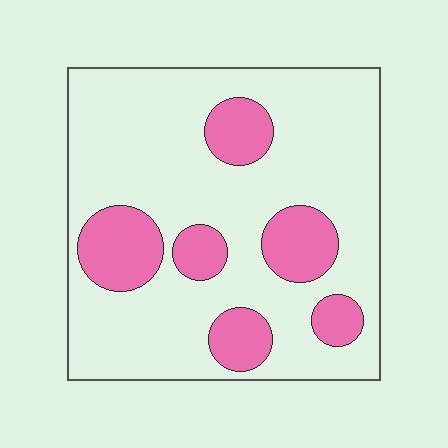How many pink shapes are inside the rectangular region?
6.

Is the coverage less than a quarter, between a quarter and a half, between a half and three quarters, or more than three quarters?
Less than a quarter.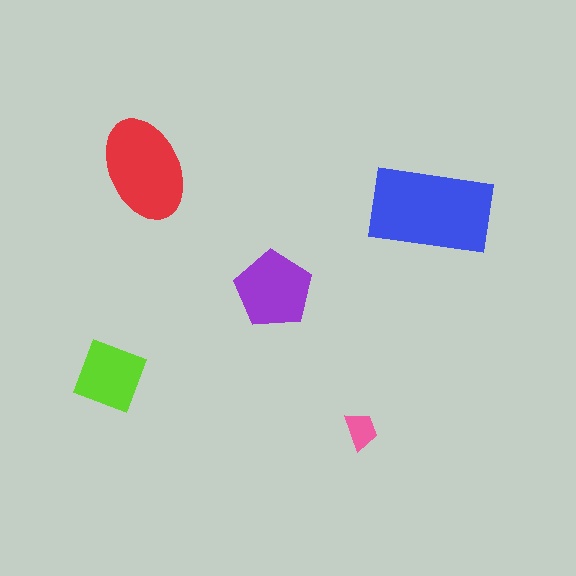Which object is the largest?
The blue rectangle.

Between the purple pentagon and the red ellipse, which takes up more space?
The red ellipse.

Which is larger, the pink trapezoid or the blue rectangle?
The blue rectangle.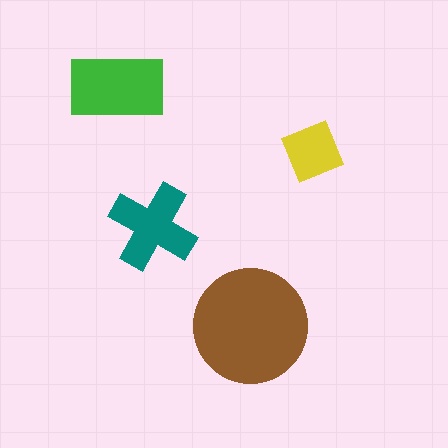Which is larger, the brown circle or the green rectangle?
The brown circle.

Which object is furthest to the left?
The green rectangle is leftmost.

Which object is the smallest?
The yellow diamond.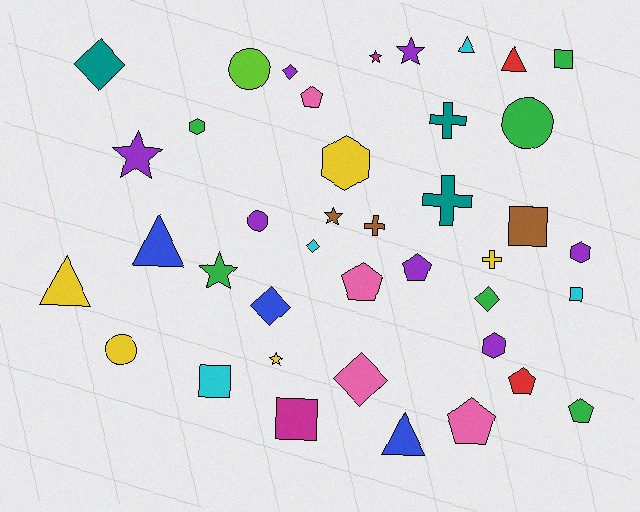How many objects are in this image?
There are 40 objects.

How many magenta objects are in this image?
There are 2 magenta objects.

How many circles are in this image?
There are 4 circles.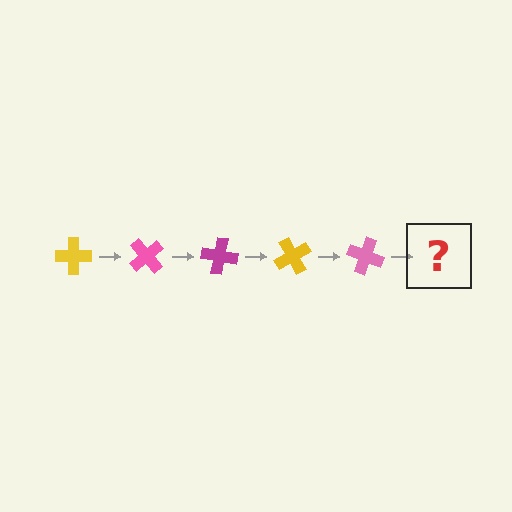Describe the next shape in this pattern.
It should be a magenta cross, rotated 250 degrees from the start.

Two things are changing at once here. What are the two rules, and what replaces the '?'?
The two rules are that it rotates 50 degrees each step and the color cycles through yellow, pink, and magenta. The '?' should be a magenta cross, rotated 250 degrees from the start.